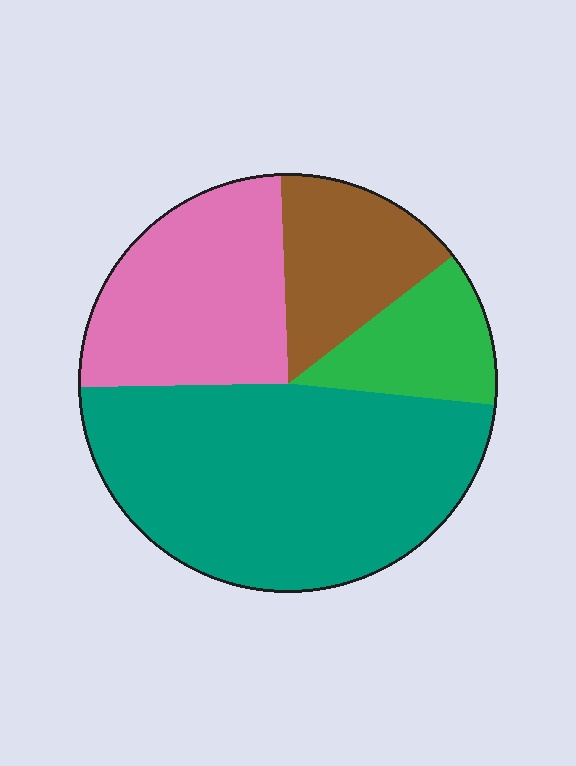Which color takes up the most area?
Teal, at roughly 50%.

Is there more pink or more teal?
Teal.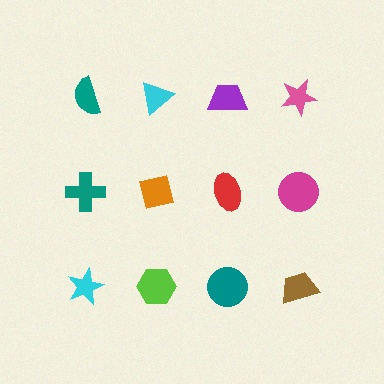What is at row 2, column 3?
A red ellipse.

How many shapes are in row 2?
4 shapes.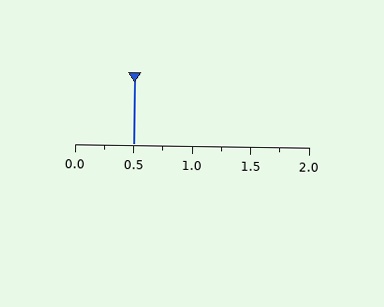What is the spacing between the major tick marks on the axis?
The major ticks are spaced 0.5 apart.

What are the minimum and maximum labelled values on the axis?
The axis runs from 0.0 to 2.0.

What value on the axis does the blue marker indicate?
The marker indicates approximately 0.5.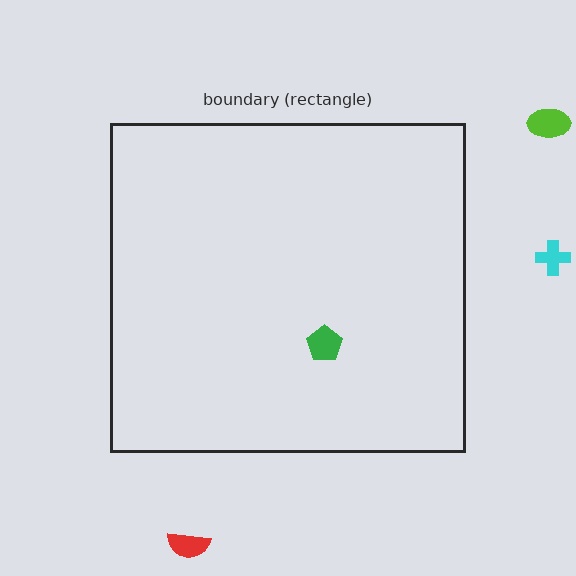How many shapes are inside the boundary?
1 inside, 3 outside.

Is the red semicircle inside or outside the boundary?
Outside.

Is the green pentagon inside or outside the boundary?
Inside.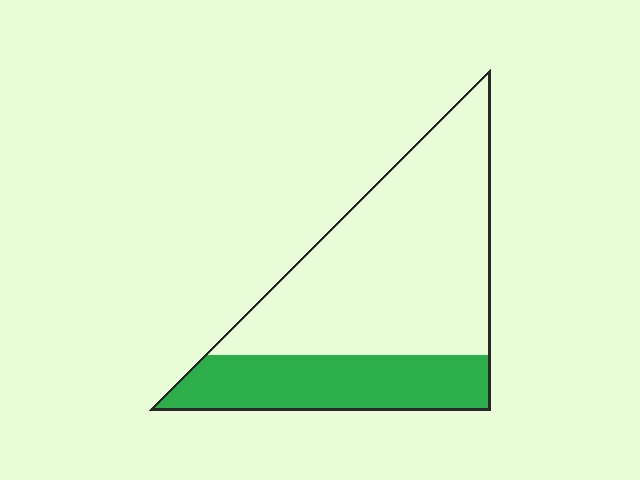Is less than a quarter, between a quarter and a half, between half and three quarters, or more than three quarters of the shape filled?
Between a quarter and a half.